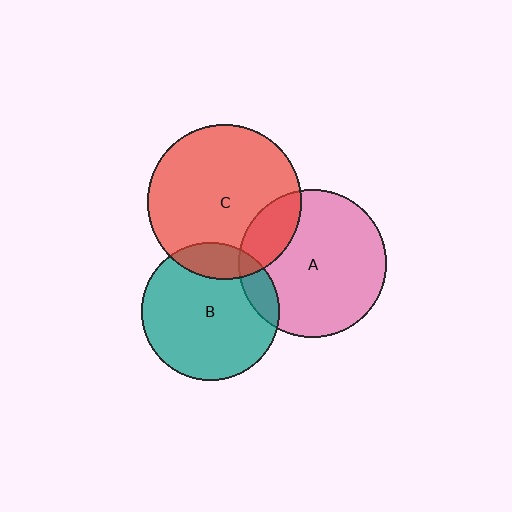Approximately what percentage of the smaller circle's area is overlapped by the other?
Approximately 10%.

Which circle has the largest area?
Circle C (red).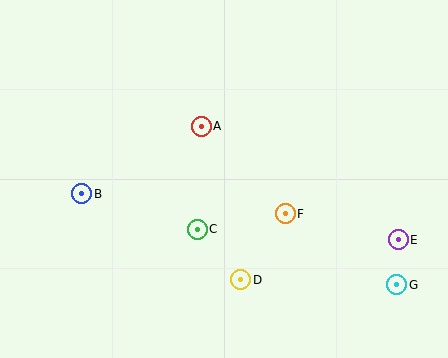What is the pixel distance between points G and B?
The distance between G and B is 328 pixels.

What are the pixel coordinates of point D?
Point D is at (241, 280).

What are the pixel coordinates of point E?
Point E is at (398, 240).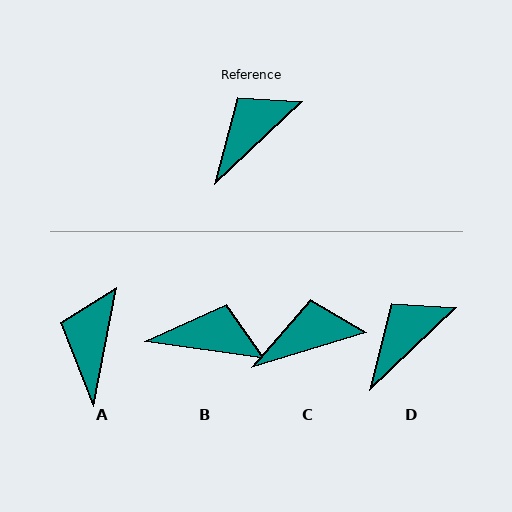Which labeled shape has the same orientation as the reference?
D.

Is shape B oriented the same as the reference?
No, it is off by about 52 degrees.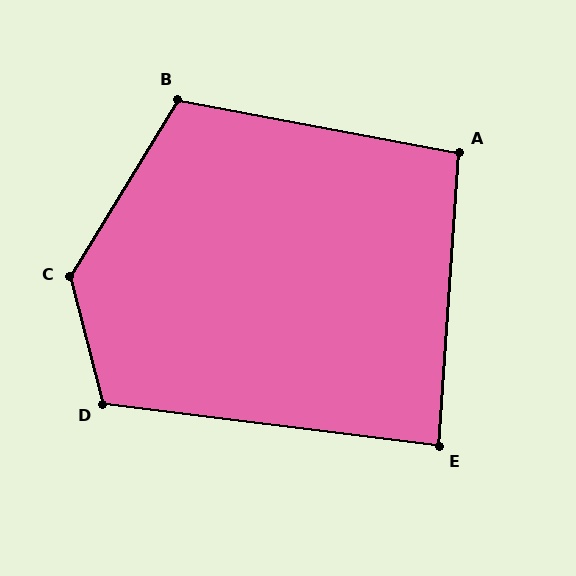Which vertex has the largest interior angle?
C, at approximately 134 degrees.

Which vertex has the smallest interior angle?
E, at approximately 87 degrees.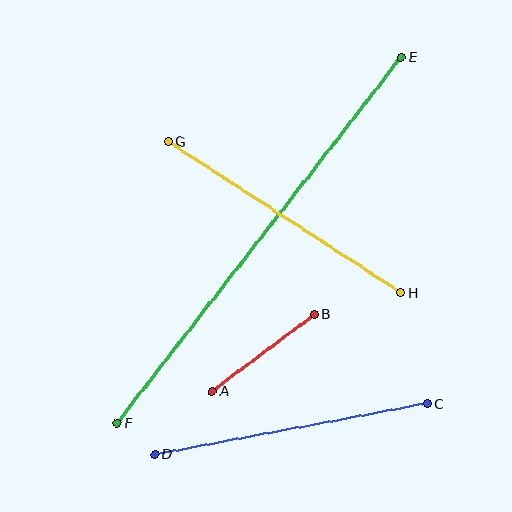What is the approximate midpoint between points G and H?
The midpoint is at approximately (284, 217) pixels.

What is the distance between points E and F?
The distance is approximately 463 pixels.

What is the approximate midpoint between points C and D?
The midpoint is at approximately (291, 429) pixels.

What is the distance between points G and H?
The distance is approximately 278 pixels.